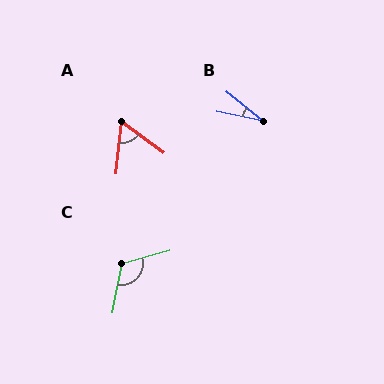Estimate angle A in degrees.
Approximately 59 degrees.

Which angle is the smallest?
B, at approximately 27 degrees.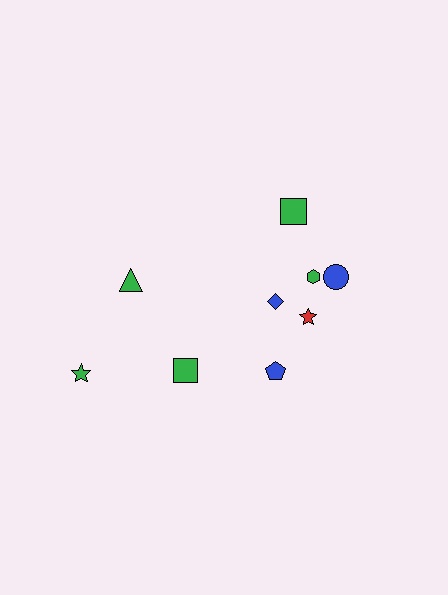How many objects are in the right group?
There are 6 objects.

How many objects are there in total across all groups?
There are 9 objects.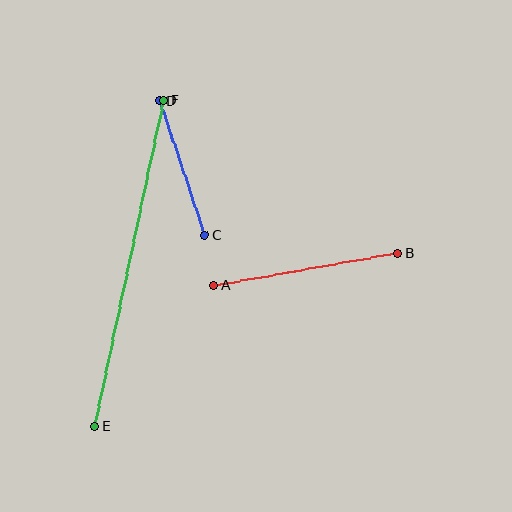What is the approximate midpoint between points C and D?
The midpoint is at approximately (182, 168) pixels.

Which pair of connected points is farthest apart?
Points E and F are farthest apart.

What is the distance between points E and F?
The distance is approximately 333 pixels.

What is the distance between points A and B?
The distance is approximately 187 pixels.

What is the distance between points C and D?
The distance is approximately 142 pixels.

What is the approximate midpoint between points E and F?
The midpoint is at approximately (129, 264) pixels.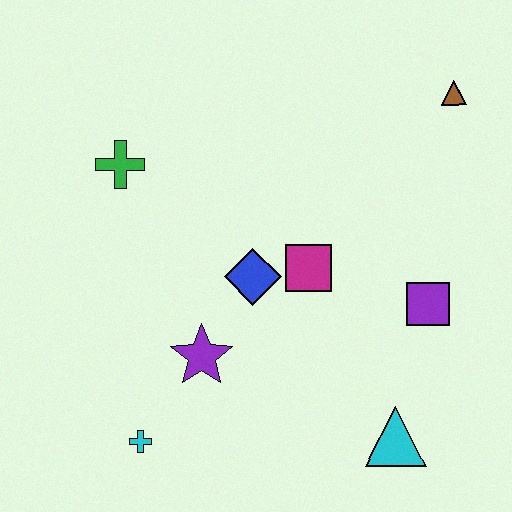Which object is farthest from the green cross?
The cyan triangle is farthest from the green cross.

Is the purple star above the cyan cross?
Yes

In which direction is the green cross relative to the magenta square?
The green cross is to the left of the magenta square.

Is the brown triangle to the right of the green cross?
Yes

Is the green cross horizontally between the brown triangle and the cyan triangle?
No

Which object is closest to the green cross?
The blue diamond is closest to the green cross.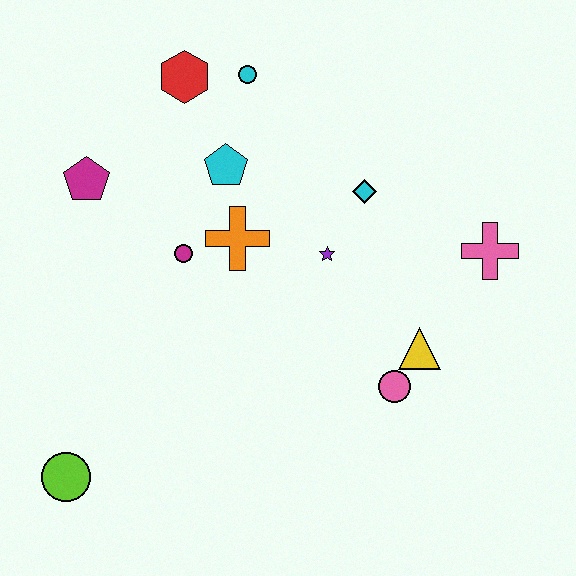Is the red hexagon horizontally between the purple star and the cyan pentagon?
No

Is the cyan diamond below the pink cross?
No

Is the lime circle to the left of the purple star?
Yes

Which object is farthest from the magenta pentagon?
The pink cross is farthest from the magenta pentagon.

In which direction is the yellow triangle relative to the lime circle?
The yellow triangle is to the right of the lime circle.